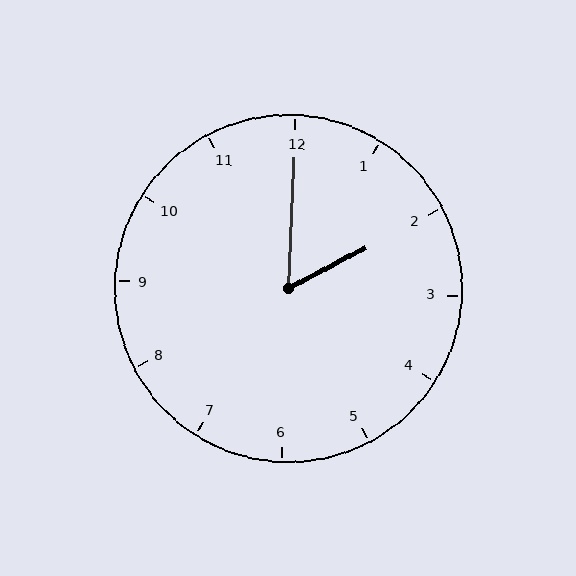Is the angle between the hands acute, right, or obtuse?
It is acute.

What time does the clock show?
2:00.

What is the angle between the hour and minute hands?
Approximately 60 degrees.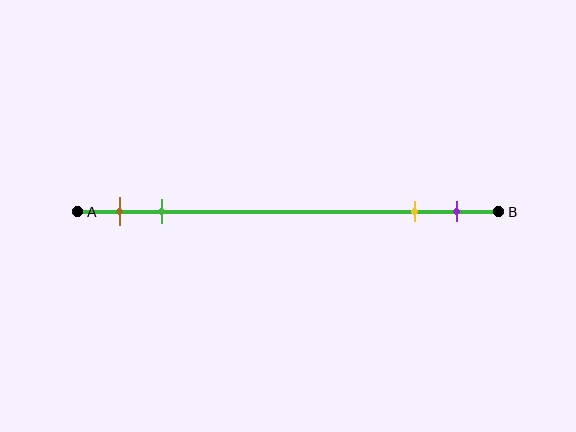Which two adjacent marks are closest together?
The yellow and purple marks are the closest adjacent pair.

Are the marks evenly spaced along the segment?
No, the marks are not evenly spaced.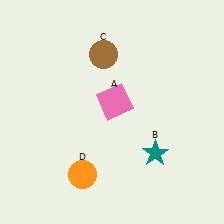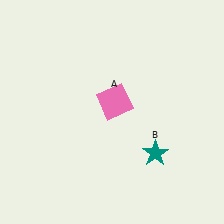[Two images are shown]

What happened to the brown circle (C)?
The brown circle (C) was removed in Image 2. It was in the top-left area of Image 1.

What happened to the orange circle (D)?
The orange circle (D) was removed in Image 2. It was in the bottom-left area of Image 1.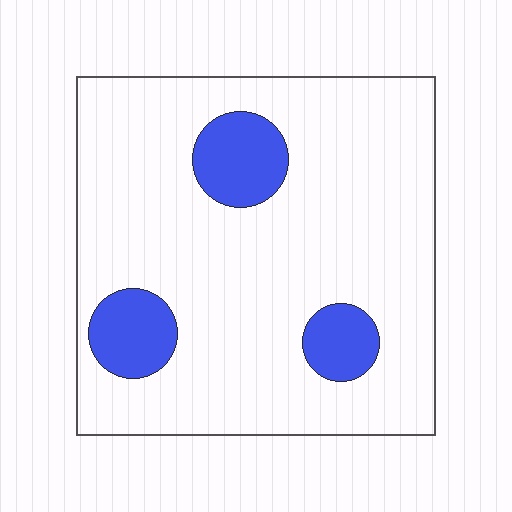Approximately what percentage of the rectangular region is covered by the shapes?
Approximately 15%.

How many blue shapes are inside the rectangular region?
3.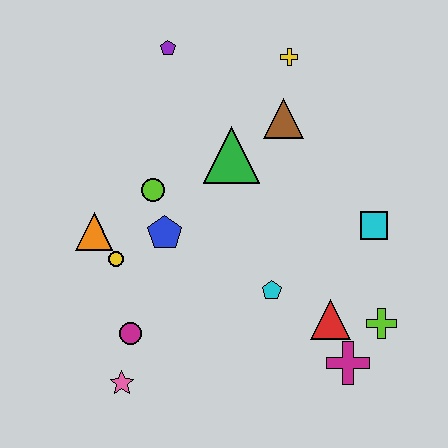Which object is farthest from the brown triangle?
The pink star is farthest from the brown triangle.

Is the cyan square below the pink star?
No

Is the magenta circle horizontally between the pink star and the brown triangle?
Yes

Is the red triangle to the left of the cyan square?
Yes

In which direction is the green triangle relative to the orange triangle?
The green triangle is to the right of the orange triangle.